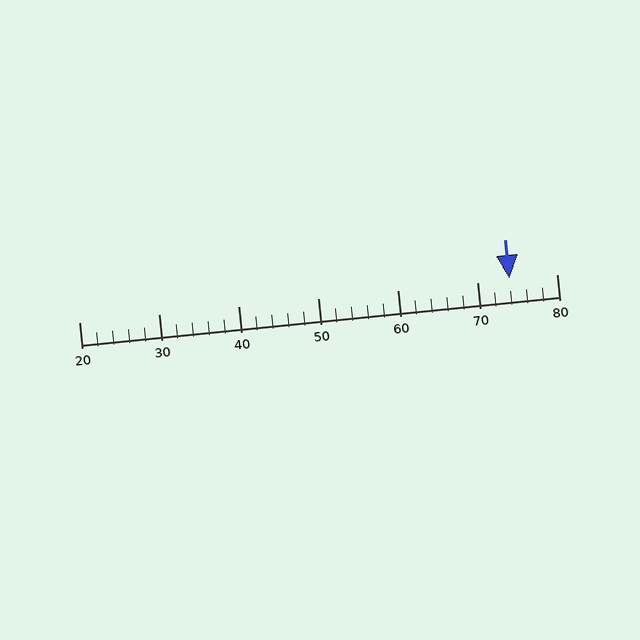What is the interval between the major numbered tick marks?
The major tick marks are spaced 10 units apart.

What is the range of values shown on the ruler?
The ruler shows values from 20 to 80.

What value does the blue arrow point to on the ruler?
The blue arrow points to approximately 74.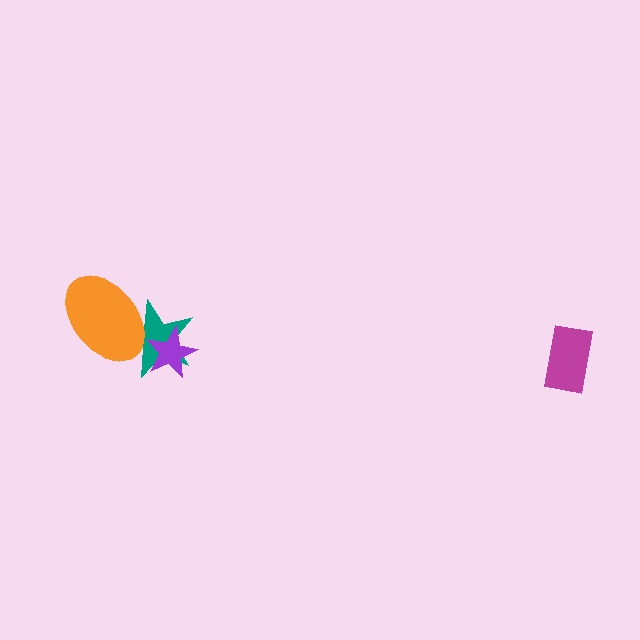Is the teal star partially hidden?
Yes, it is partially covered by another shape.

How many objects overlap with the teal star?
2 objects overlap with the teal star.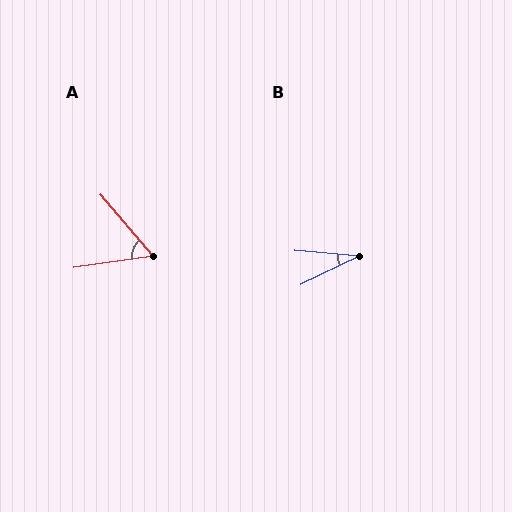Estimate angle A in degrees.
Approximately 58 degrees.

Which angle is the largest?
A, at approximately 58 degrees.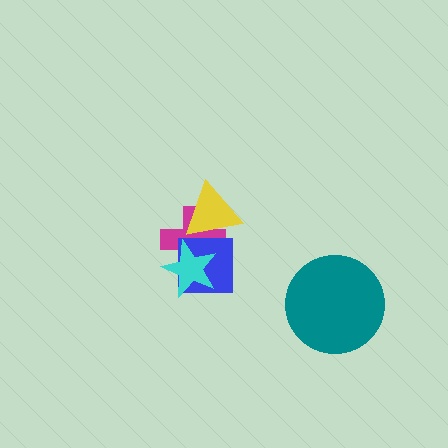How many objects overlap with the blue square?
3 objects overlap with the blue square.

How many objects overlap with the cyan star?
2 objects overlap with the cyan star.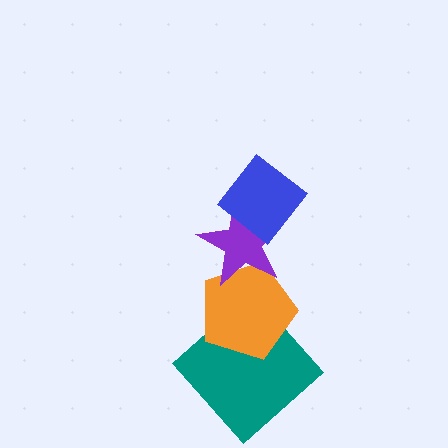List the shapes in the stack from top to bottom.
From top to bottom: the blue diamond, the purple star, the orange pentagon, the teal diamond.